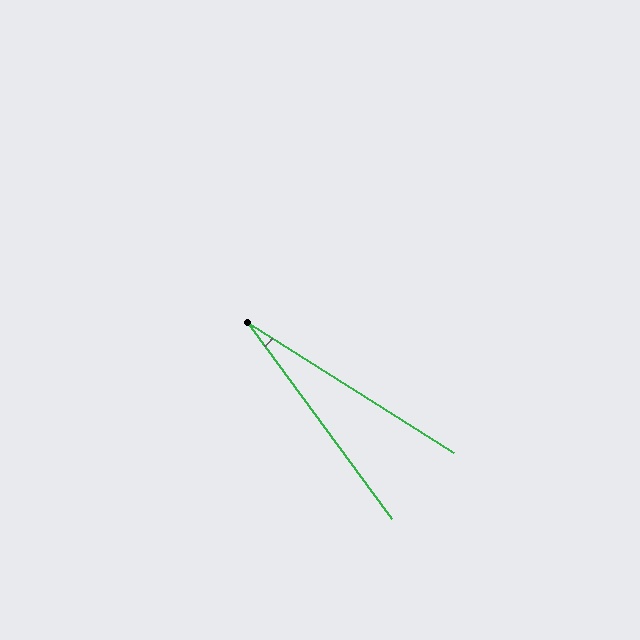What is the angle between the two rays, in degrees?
Approximately 22 degrees.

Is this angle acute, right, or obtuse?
It is acute.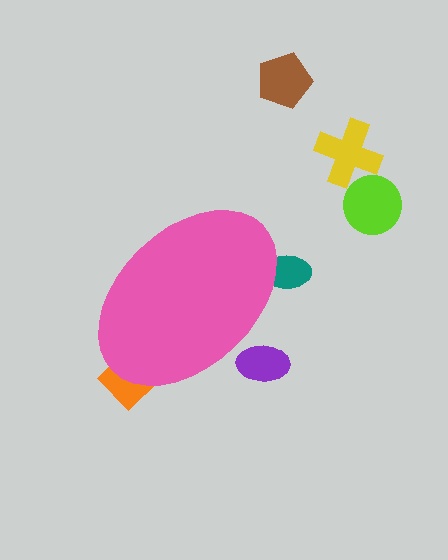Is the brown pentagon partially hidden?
No, the brown pentagon is fully visible.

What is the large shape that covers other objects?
A pink ellipse.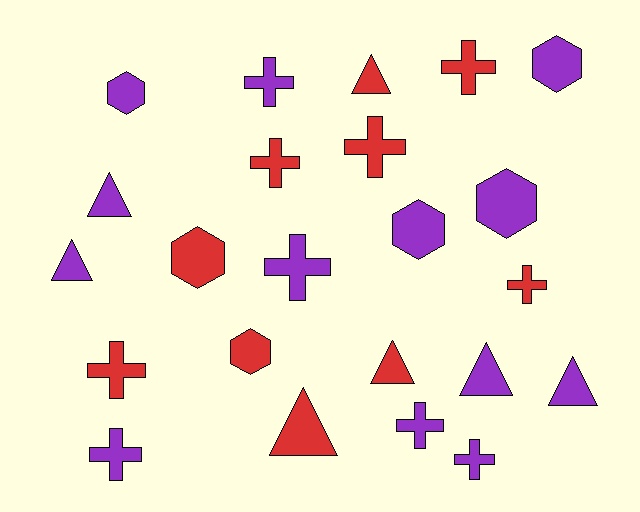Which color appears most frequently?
Purple, with 13 objects.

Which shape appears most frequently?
Cross, with 10 objects.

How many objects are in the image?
There are 23 objects.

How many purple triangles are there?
There are 4 purple triangles.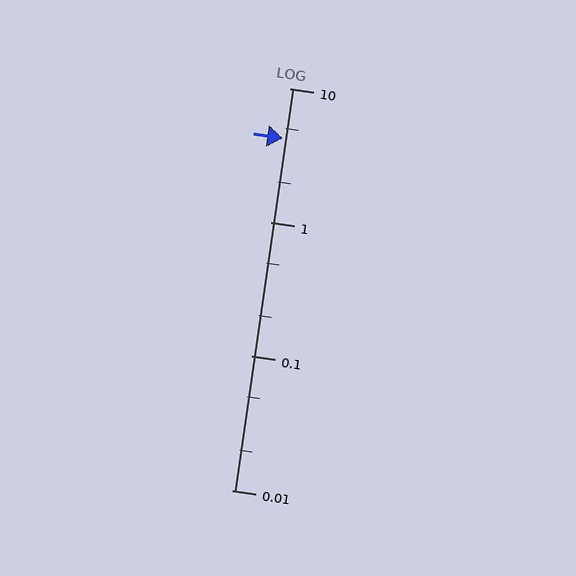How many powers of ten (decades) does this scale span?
The scale spans 3 decades, from 0.01 to 10.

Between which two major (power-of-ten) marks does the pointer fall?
The pointer is between 1 and 10.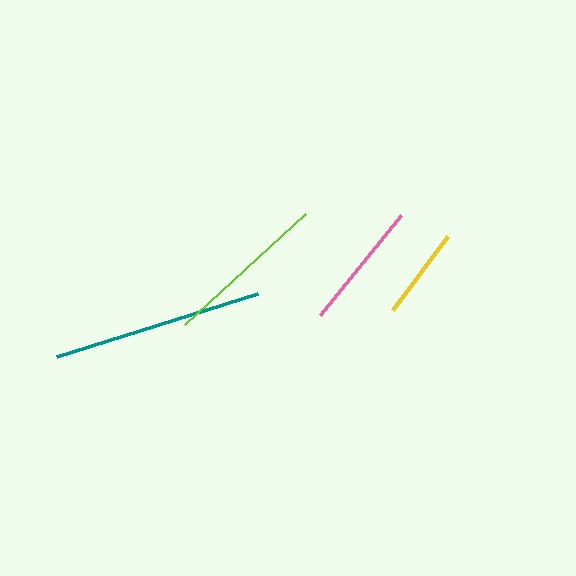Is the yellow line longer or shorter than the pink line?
The pink line is longer than the yellow line.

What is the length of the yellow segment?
The yellow segment is approximately 92 pixels long.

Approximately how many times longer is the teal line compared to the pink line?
The teal line is approximately 1.6 times the length of the pink line.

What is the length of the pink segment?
The pink segment is approximately 129 pixels long.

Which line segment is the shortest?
The yellow line is the shortest at approximately 92 pixels.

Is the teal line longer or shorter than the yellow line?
The teal line is longer than the yellow line.